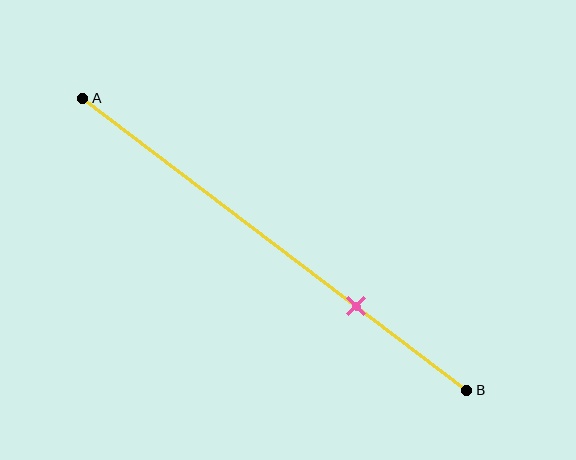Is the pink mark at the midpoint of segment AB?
No, the mark is at about 70% from A, not at the 50% midpoint.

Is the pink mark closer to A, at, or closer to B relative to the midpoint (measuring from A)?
The pink mark is closer to point B than the midpoint of segment AB.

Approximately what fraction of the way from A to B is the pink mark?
The pink mark is approximately 70% of the way from A to B.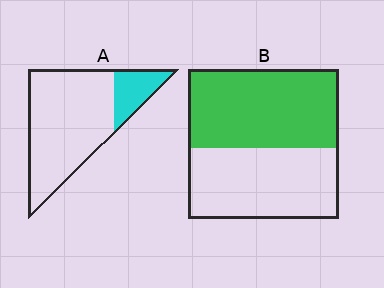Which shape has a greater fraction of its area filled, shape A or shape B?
Shape B.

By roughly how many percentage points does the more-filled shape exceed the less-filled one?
By roughly 35 percentage points (B over A).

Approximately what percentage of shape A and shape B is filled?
A is approximately 20% and B is approximately 55%.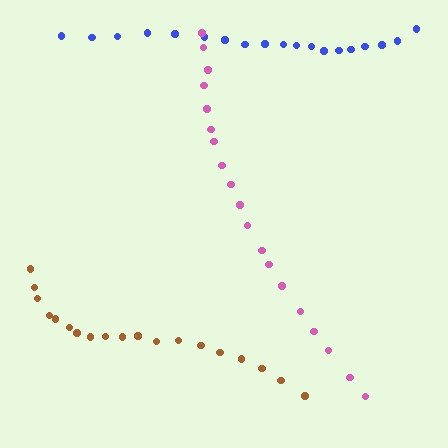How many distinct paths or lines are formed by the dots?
There are 3 distinct paths.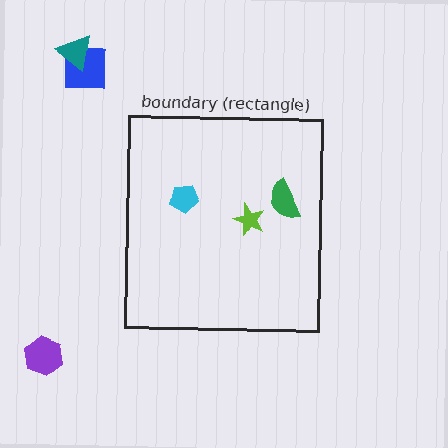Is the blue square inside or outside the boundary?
Outside.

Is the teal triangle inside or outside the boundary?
Outside.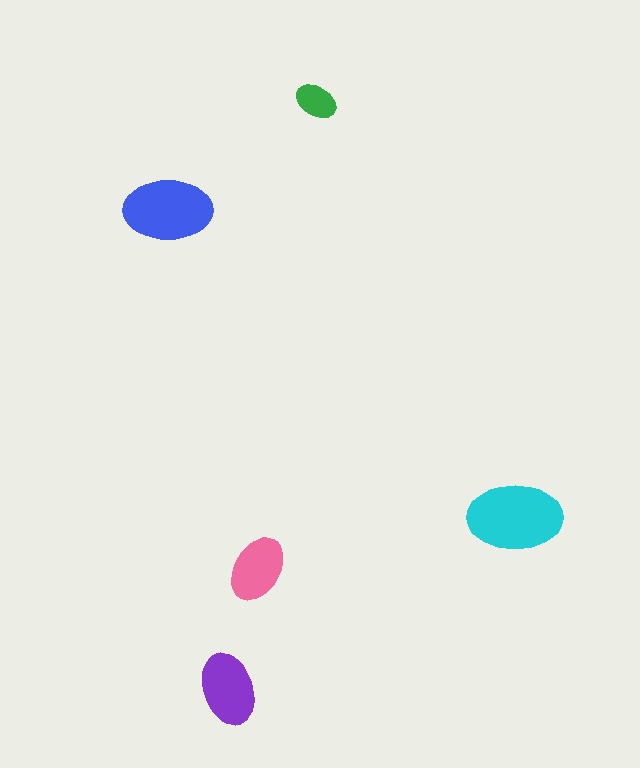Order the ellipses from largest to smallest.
the cyan one, the blue one, the purple one, the pink one, the green one.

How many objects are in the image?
There are 5 objects in the image.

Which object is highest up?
The green ellipse is topmost.